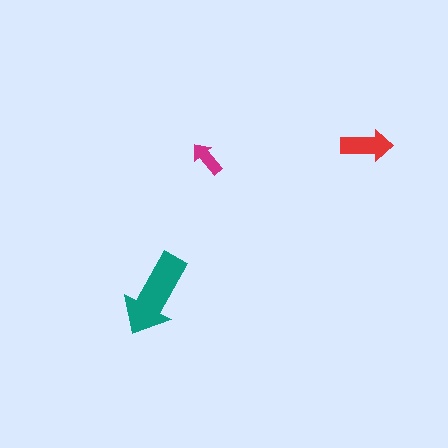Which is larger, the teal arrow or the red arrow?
The teal one.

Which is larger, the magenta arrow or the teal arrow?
The teal one.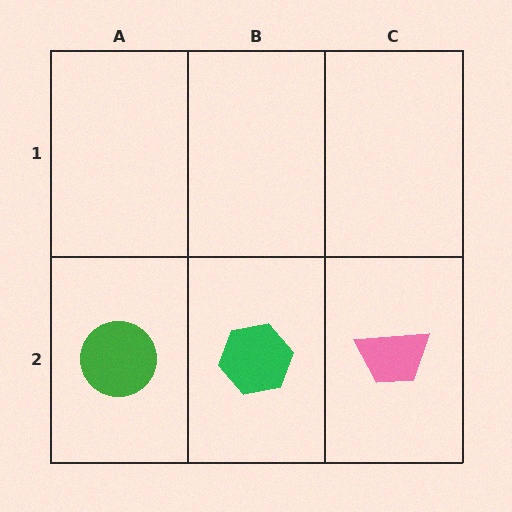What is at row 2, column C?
A pink trapezoid.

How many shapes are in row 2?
3 shapes.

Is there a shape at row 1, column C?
No, that cell is empty.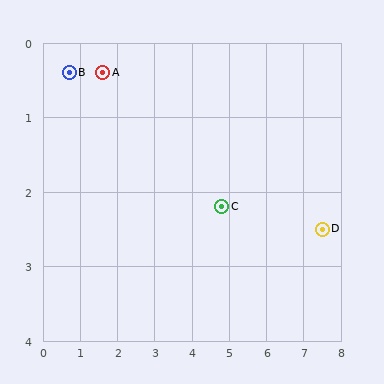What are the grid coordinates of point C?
Point C is at approximately (4.8, 2.2).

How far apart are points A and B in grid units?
Points A and B are about 0.9 grid units apart.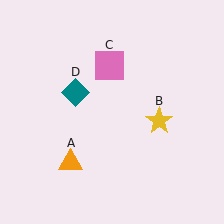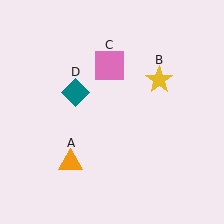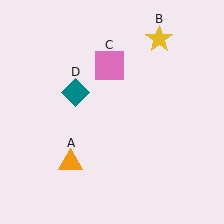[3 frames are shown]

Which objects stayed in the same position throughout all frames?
Orange triangle (object A) and pink square (object C) and teal diamond (object D) remained stationary.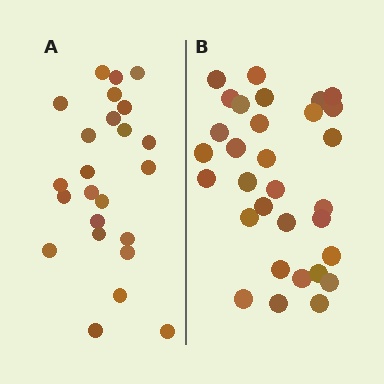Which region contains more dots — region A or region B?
Region B (the right region) has more dots.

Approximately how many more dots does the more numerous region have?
Region B has roughly 8 or so more dots than region A.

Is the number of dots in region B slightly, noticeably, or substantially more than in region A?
Region B has noticeably more, but not dramatically so. The ratio is roughly 1.3 to 1.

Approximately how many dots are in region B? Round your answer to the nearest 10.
About 30 dots. (The exact count is 31, which rounds to 30.)